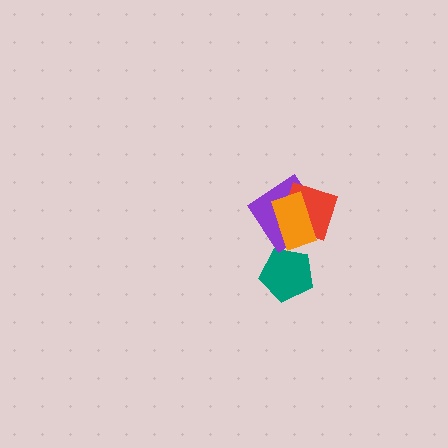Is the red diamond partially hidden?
Yes, it is partially covered by another shape.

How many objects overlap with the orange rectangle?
2 objects overlap with the orange rectangle.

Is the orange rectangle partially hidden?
No, no other shape covers it.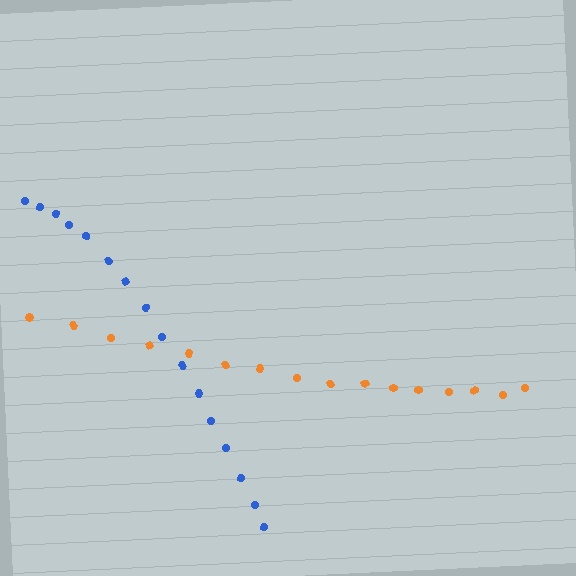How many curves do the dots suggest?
There are 2 distinct paths.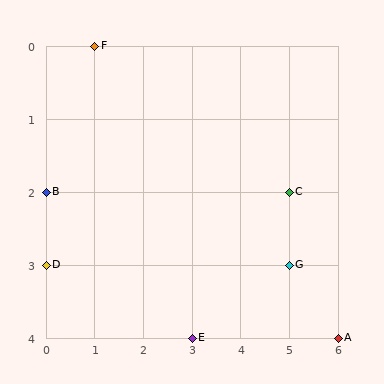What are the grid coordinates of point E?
Point E is at grid coordinates (3, 4).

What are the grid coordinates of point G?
Point G is at grid coordinates (5, 3).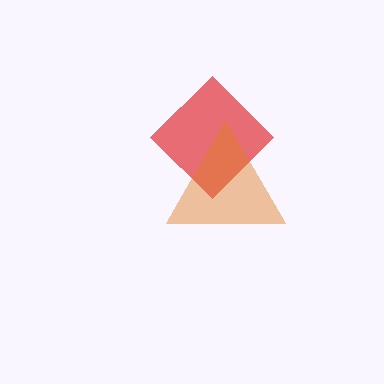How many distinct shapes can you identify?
There are 2 distinct shapes: a red diamond, an orange triangle.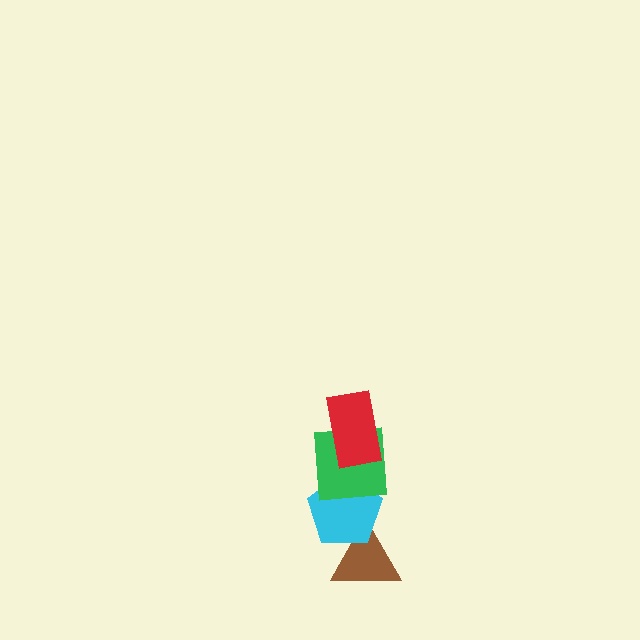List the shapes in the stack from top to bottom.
From top to bottom: the red rectangle, the green square, the cyan pentagon, the brown triangle.